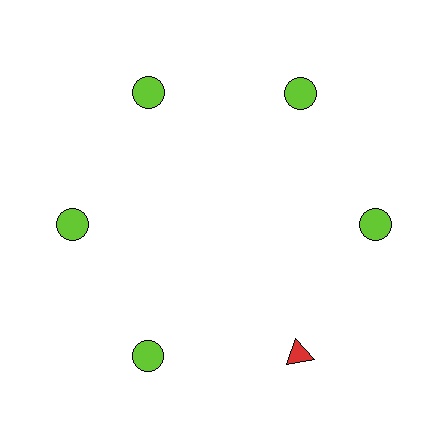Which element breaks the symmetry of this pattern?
The red triangle at roughly the 5 o'clock position breaks the symmetry. All other shapes are lime circles.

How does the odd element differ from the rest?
It differs in both color (red instead of lime) and shape (triangle instead of circle).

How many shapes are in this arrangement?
There are 6 shapes arranged in a ring pattern.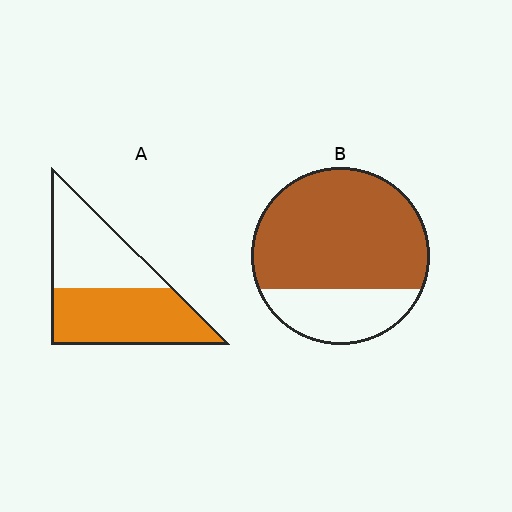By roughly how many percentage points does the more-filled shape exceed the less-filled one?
By roughly 20 percentage points (B over A).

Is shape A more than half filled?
Roughly half.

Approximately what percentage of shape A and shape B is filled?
A is approximately 55% and B is approximately 75%.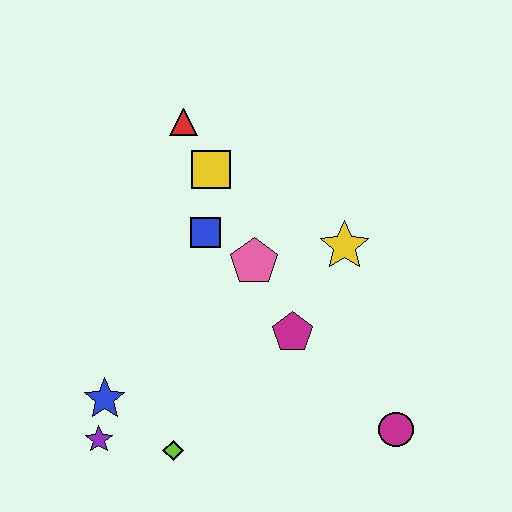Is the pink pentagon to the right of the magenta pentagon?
No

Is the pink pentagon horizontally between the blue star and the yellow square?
No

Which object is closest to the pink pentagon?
The blue square is closest to the pink pentagon.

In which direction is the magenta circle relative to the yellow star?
The magenta circle is below the yellow star.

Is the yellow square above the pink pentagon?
Yes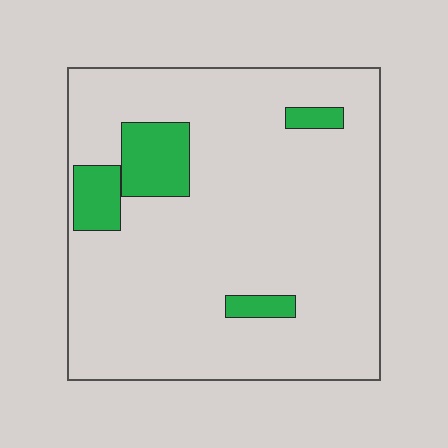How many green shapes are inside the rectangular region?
4.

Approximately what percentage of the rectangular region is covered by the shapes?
Approximately 10%.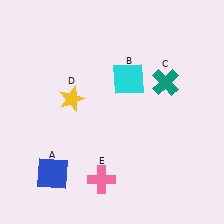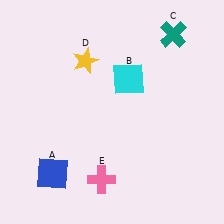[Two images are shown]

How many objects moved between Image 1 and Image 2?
2 objects moved between the two images.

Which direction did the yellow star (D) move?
The yellow star (D) moved up.